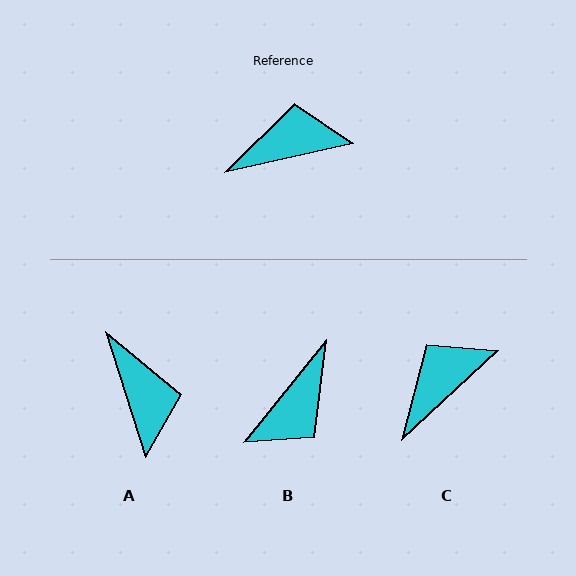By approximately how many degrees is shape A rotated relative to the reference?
Approximately 85 degrees clockwise.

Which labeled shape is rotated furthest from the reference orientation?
B, about 141 degrees away.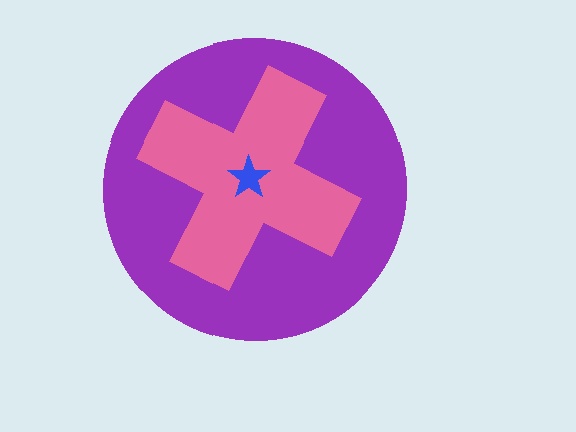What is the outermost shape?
The purple circle.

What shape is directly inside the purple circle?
The pink cross.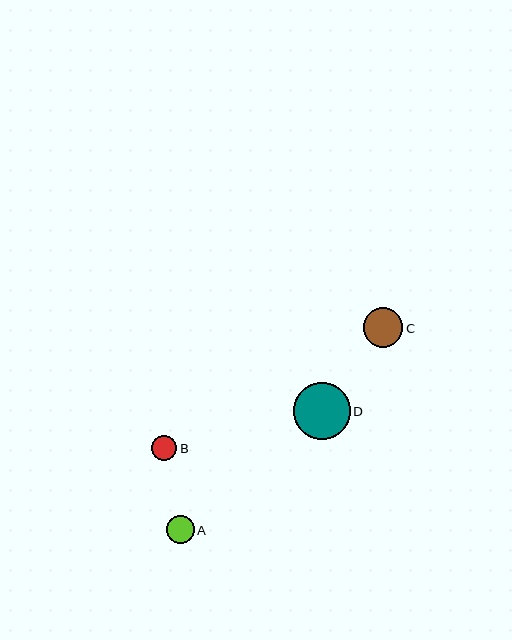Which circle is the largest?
Circle D is the largest with a size of approximately 56 pixels.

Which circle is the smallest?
Circle B is the smallest with a size of approximately 25 pixels.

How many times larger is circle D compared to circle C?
Circle D is approximately 1.4 times the size of circle C.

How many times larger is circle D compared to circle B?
Circle D is approximately 2.3 times the size of circle B.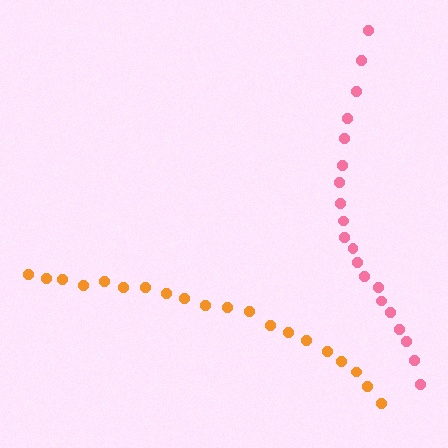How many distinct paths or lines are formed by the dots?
There are 2 distinct paths.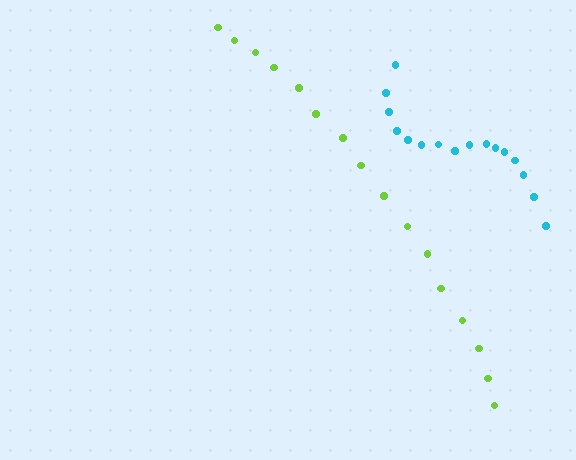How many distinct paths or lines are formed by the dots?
There are 2 distinct paths.